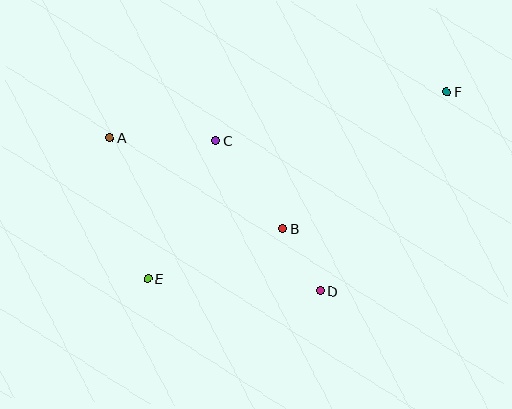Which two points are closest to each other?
Points B and D are closest to each other.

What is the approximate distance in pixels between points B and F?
The distance between B and F is approximately 214 pixels.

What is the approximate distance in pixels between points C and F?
The distance between C and F is approximately 236 pixels.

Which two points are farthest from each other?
Points E and F are farthest from each other.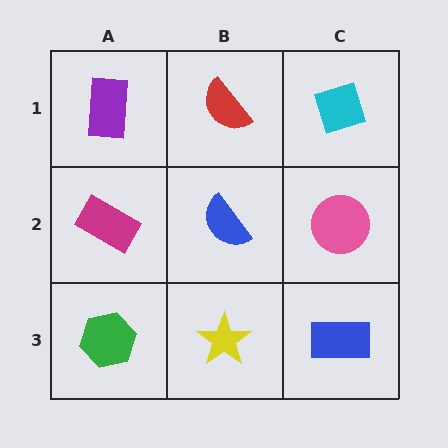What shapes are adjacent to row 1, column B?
A blue semicircle (row 2, column B), a purple rectangle (row 1, column A), a cyan diamond (row 1, column C).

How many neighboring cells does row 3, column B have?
3.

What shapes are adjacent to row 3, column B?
A blue semicircle (row 2, column B), a green hexagon (row 3, column A), a blue rectangle (row 3, column C).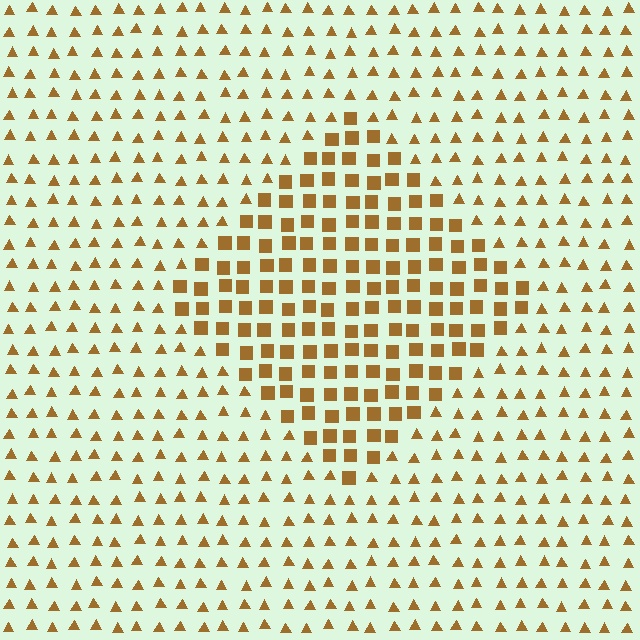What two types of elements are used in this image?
The image uses squares inside the diamond region and triangles outside it.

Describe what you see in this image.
The image is filled with small brown elements arranged in a uniform grid. A diamond-shaped region contains squares, while the surrounding area contains triangles. The boundary is defined purely by the change in element shape.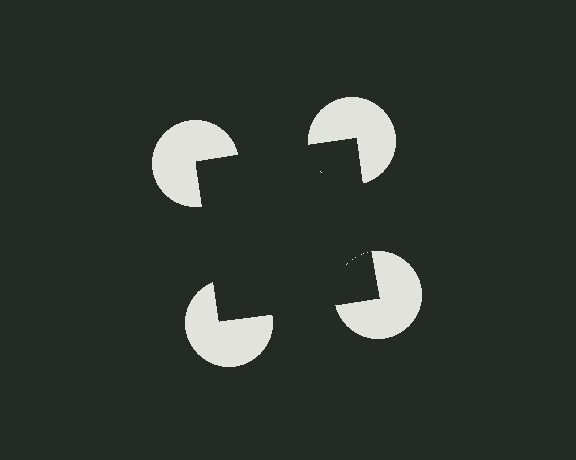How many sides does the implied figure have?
4 sides.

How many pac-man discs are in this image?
There are 4 — one at each vertex of the illusory square.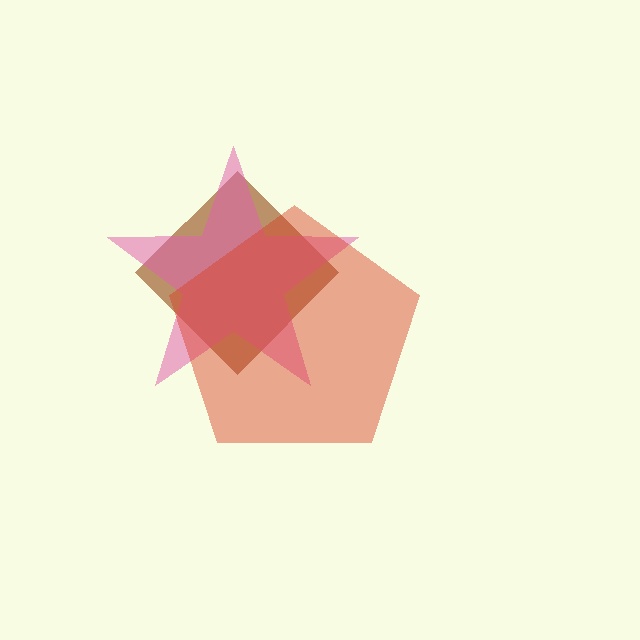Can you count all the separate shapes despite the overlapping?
Yes, there are 3 separate shapes.